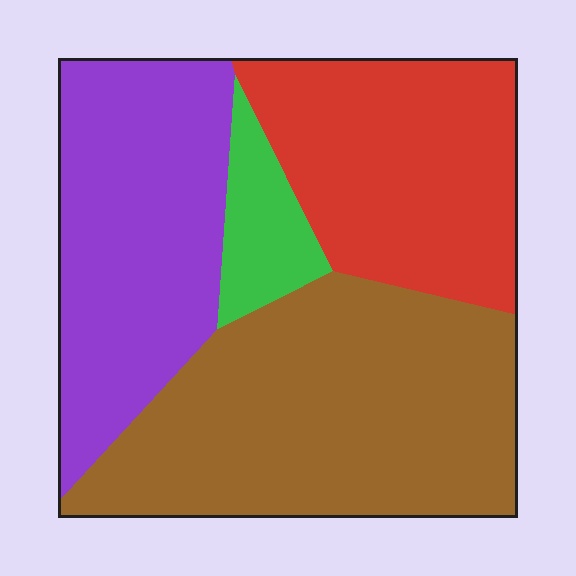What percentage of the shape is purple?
Purple covers about 30% of the shape.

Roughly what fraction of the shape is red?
Red takes up about one quarter (1/4) of the shape.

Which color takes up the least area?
Green, at roughly 5%.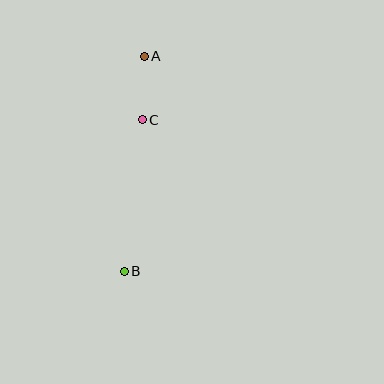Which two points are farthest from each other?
Points A and B are farthest from each other.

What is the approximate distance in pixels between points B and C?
The distance between B and C is approximately 152 pixels.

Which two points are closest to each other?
Points A and C are closest to each other.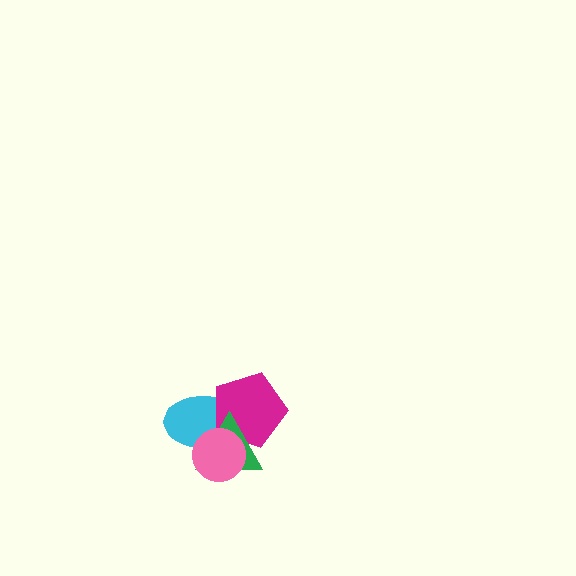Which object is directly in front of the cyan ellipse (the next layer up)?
The magenta pentagon is directly in front of the cyan ellipse.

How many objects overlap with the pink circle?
3 objects overlap with the pink circle.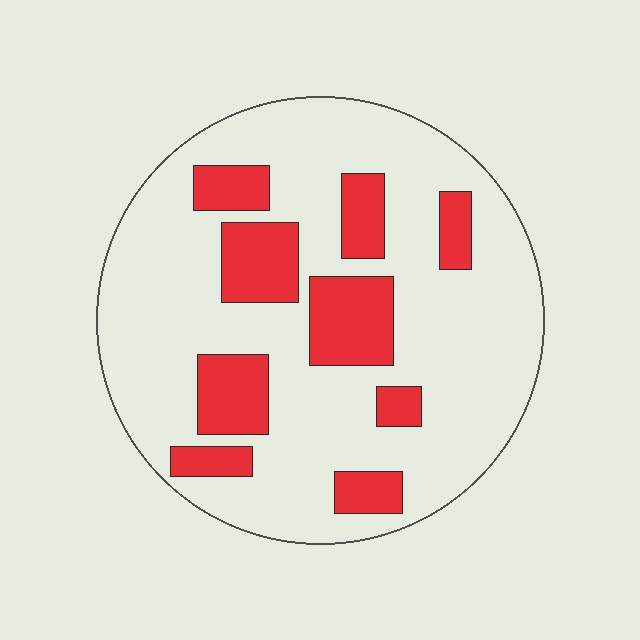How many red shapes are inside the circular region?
9.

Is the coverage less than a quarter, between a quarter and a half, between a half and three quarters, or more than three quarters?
Less than a quarter.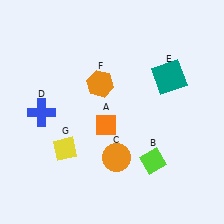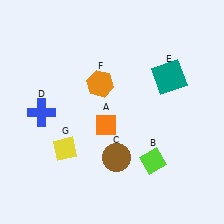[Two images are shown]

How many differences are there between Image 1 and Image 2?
There is 1 difference between the two images.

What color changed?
The circle (C) changed from orange in Image 1 to brown in Image 2.